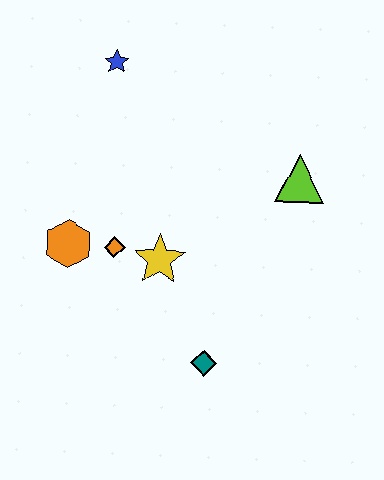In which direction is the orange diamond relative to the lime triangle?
The orange diamond is to the left of the lime triangle.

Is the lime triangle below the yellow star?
No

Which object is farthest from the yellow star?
The blue star is farthest from the yellow star.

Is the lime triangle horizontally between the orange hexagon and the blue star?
No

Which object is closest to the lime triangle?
The yellow star is closest to the lime triangle.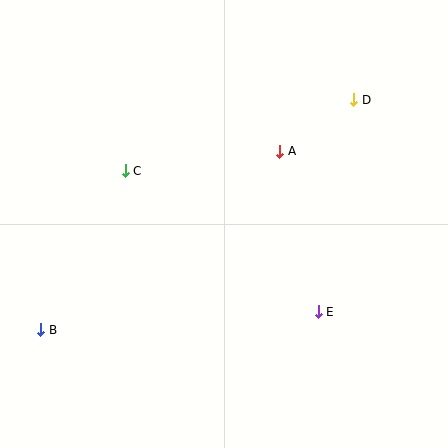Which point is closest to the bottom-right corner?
Point E is closest to the bottom-right corner.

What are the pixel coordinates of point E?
Point E is at (318, 312).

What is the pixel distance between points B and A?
The distance between B and A is 298 pixels.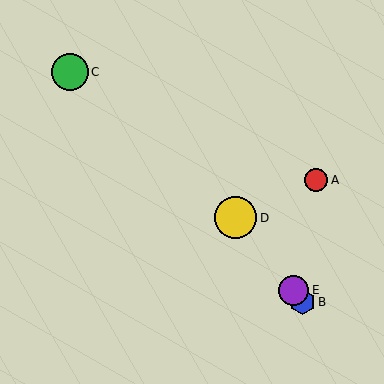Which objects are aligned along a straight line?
Objects B, D, E are aligned along a straight line.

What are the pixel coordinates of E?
Object E is at (293, 290).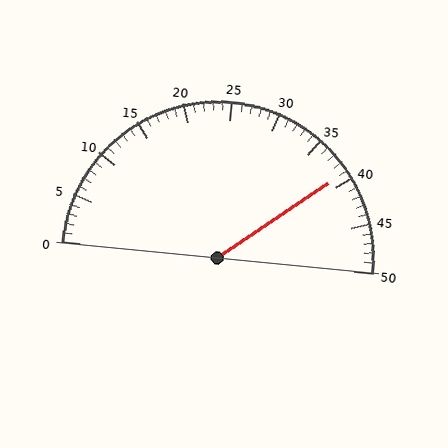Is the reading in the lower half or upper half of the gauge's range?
The reading is in the upper half of the range (0 to 50).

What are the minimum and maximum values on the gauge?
The gauge ranges from 0 to 50.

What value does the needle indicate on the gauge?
The needle indicates approximately 39.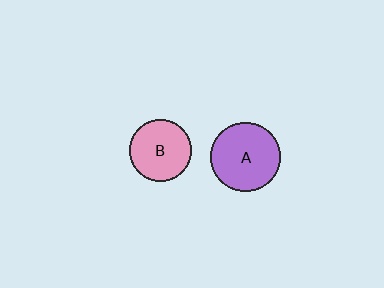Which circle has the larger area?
Circle A (purple).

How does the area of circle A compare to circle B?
Approximately 1.3 times.